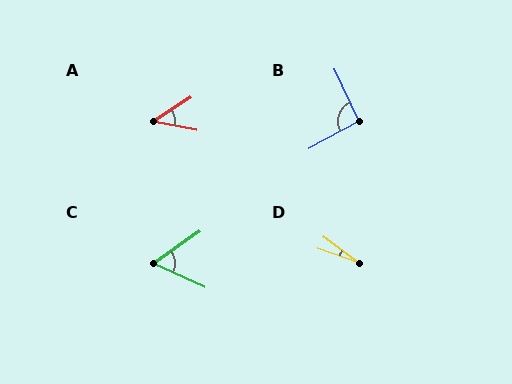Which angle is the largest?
B, at approximately 93 degrees.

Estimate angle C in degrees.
Approximately 59 degrees.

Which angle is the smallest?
D, at approximately 17 degrees.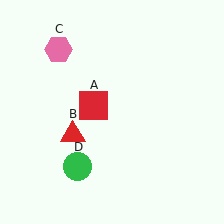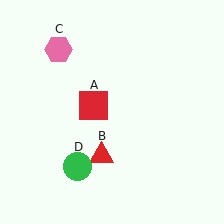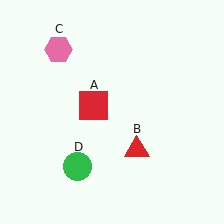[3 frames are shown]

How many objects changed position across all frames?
1 object changed position: red triangle (object B).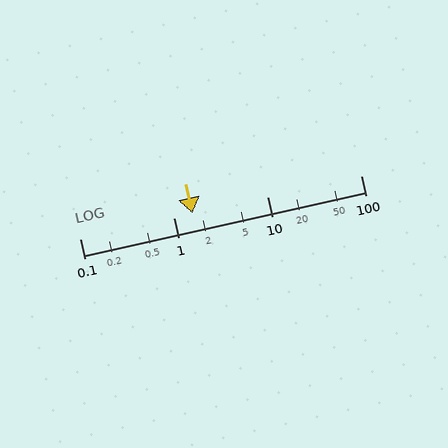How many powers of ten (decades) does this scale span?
The scale spans 3 decades, from 0.1 to 100.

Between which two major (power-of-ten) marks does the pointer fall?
The pointer is between 1 and 10.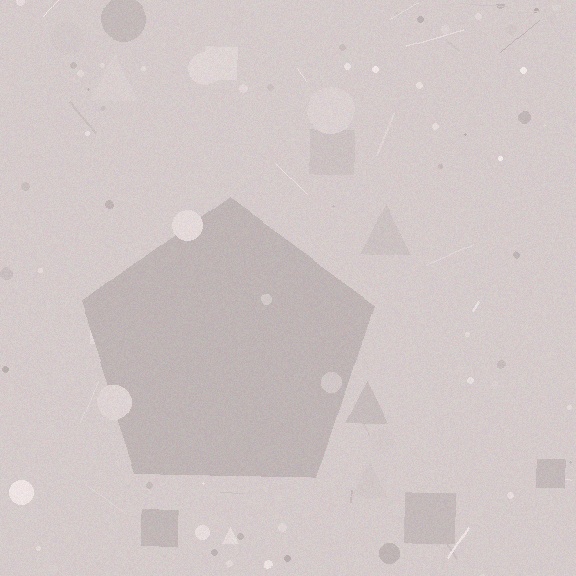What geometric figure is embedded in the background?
A pentagon is embedded in the background.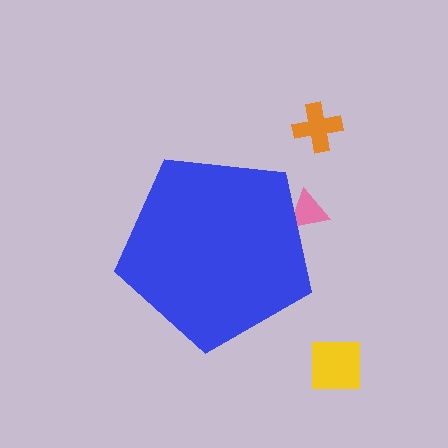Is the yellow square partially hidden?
No, the yellow square is fully visible.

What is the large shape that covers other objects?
A blue pentagon.